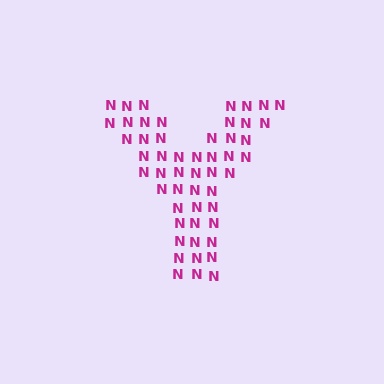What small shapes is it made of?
It is made of small letter N's.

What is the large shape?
The large shape is the letter Y.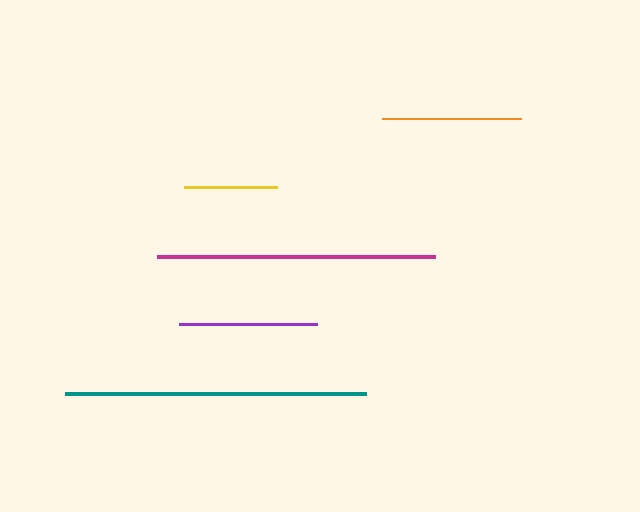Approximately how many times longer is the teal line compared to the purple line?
The teal line is approximately 2.2 times the length of the purple line.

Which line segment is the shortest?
The yellow line is the shortest at approximately 93 pixels.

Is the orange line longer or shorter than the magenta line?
The magenta line is longer than the orange line.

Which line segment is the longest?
The teal line is the longest at approximately 301 pixels.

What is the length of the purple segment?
The purple segment is approximately 139 pixels long.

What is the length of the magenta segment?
The magenta segment is approximately 278 pixels long.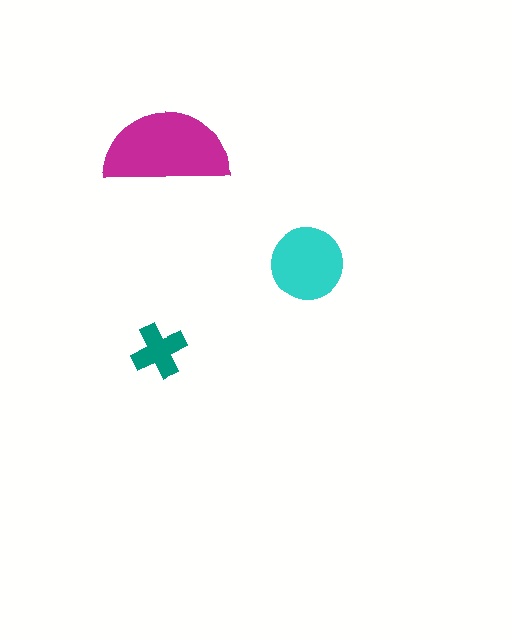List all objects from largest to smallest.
The magenta semicircle, the cyan circle, the teal cross.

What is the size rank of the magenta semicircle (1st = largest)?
1st.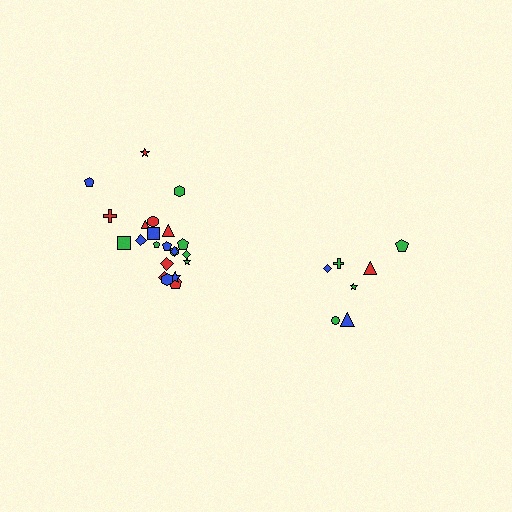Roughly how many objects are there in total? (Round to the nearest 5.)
Roughly 30 objects in total.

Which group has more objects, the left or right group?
The left group.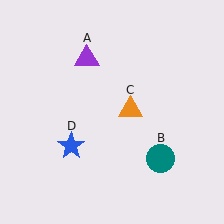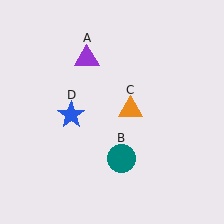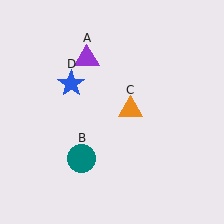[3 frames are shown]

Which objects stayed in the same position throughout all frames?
Purple triangle (object A) and orange triangle (object C) remained stationary.